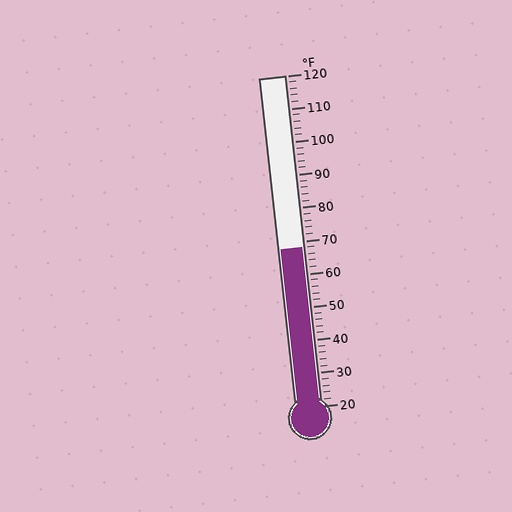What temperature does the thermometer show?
The thermometer shows approximately 68°F.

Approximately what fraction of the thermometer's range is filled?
The thermometer is filled to approximately 50% of its range.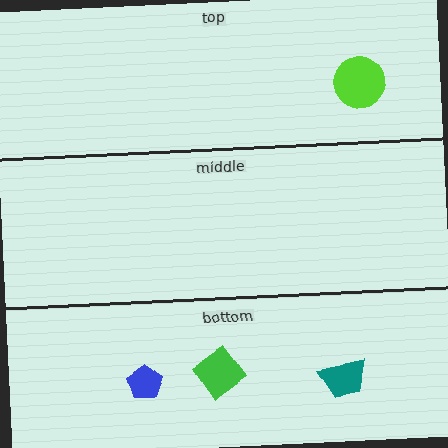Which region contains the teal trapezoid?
The bottom region.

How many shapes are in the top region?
1.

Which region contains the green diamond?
The bottom region.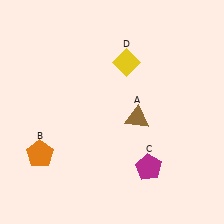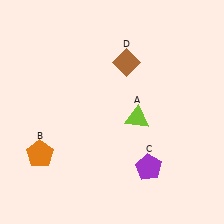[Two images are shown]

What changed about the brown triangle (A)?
In Image 1, A is brown. In Image 2, it changed to lime.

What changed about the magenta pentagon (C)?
In Image 1, C is magenta. In Image 2, it changed to purple.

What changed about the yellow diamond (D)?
In Image 1, D is yellow. In Image 2, it changed to brown.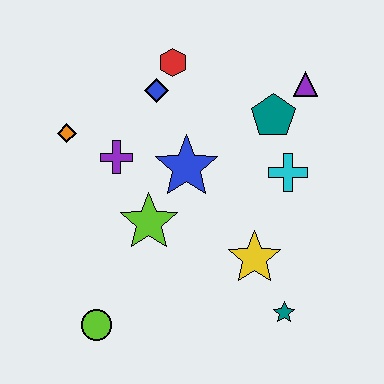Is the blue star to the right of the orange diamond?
Yes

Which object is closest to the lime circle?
The lime star is closest to the lime circle.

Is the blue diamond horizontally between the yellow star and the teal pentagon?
No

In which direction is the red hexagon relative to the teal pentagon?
The red hexagon is to the left of the teal pentagon.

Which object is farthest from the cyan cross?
The lime circle is farthest from the cyan cross.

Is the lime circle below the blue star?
Yes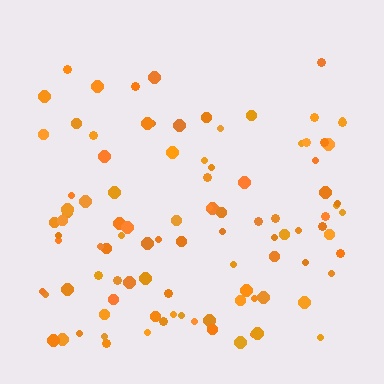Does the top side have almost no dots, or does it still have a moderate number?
Still a moderate number, just noticeably fewer than the bottom.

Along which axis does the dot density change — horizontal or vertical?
Vertical.